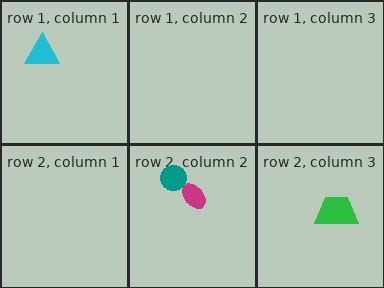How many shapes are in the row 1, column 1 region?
1.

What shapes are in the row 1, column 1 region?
The cyan triangle.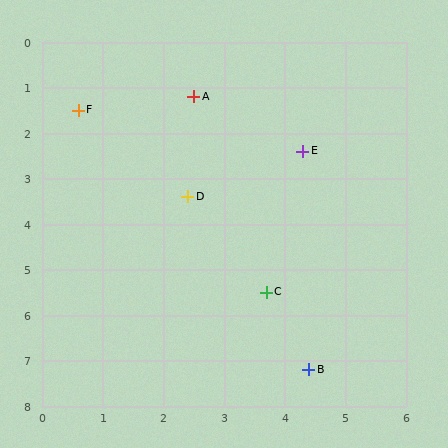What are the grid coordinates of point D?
Point D is at approximately (2.4, 3.4).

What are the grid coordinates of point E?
Point E is at approximately (4.3, 2.4).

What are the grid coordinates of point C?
Point C is at approximately (3.7, 5.5).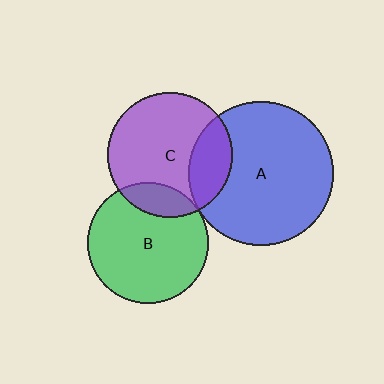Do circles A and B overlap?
Yes.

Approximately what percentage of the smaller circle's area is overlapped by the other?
Approximately 5%.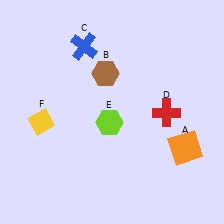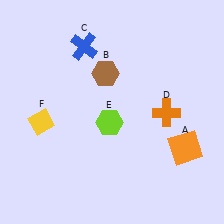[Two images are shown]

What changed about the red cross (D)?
In Image 1, D is red. In Image 2, it changed to orange.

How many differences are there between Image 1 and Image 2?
There is 1 difference between the two images.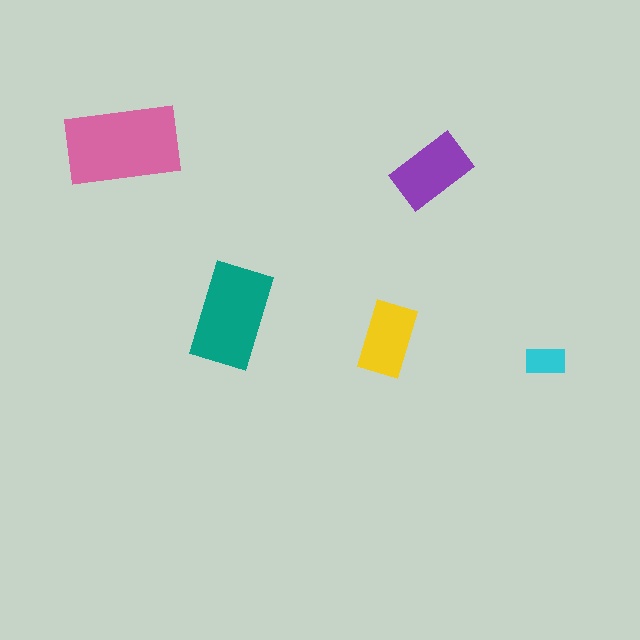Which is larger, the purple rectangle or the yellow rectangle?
The purple one.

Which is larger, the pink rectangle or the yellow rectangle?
The pink one.